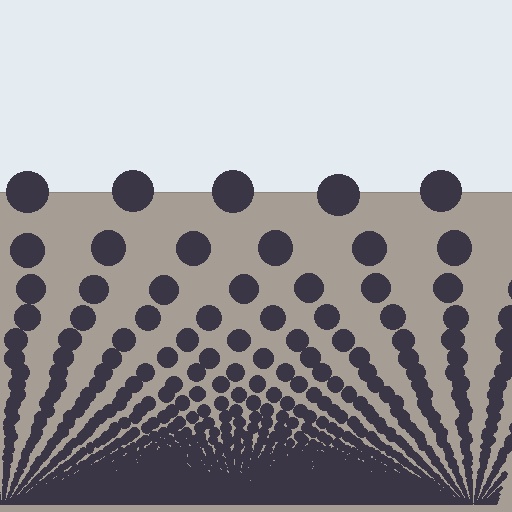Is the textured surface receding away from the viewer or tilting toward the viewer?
The surface appears to tilt toward the viewer. Texture elements get larger and sparser toward the top.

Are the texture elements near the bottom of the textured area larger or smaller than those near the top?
Smaller. The gradient is inverted — elements near the bottom are smaller and denser.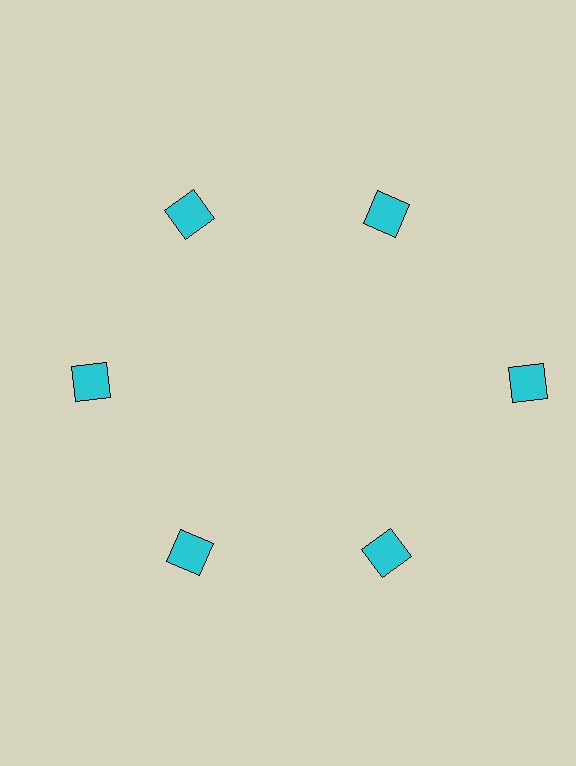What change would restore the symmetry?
The symmetry would be restored by moving it inward, back onto the ring so that all 6 squares sit at equal angles and equal distance from the center.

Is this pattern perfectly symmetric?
No. The 6 cyan squares are arranged in a ring, but one element near the 3 o'clock position is pushed outward from the center, breaking the 6-fold rotational symmetry.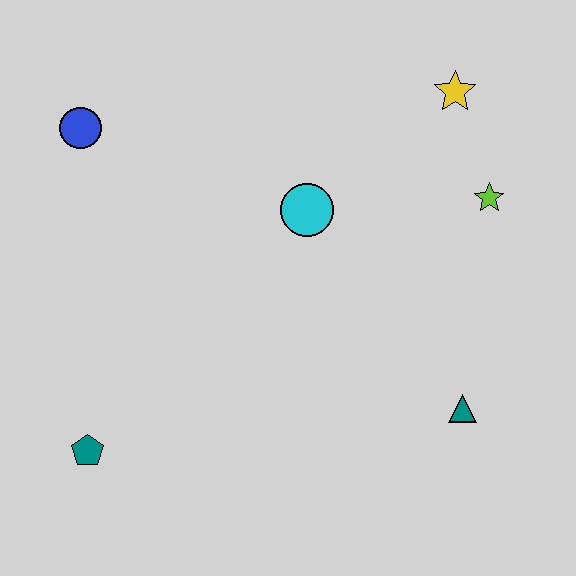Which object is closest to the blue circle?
The cyan circle is closest to the blue circle.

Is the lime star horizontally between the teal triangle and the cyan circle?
No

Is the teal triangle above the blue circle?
No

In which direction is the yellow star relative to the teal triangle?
The yellow star is above the teal triangle.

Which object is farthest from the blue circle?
The teal triangle is farthest from the blue circle.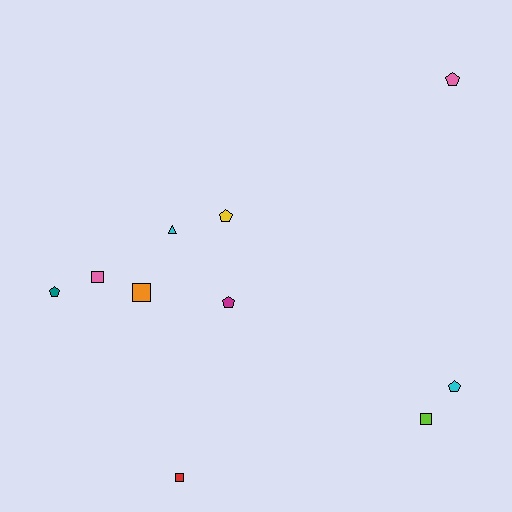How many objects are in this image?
There are 10 objects.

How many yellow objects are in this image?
There is 1 yellow object.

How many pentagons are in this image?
There are 5 pentagons.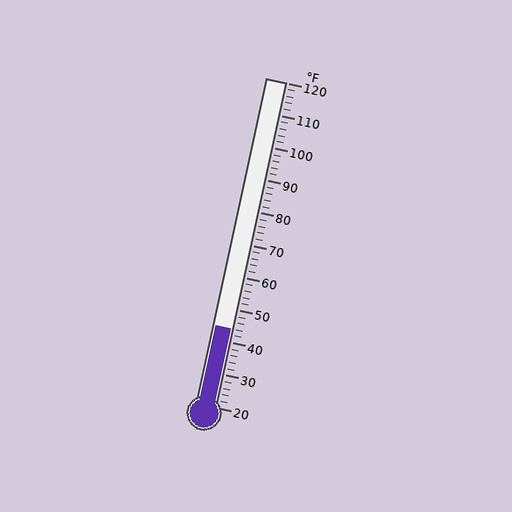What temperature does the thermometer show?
The thermometer shows approximately 44°F.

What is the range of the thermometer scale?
The thermometer scale ranges from 20°F to 120°F.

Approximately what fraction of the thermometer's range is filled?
The thermometer is filled to approximately 25% of its range.